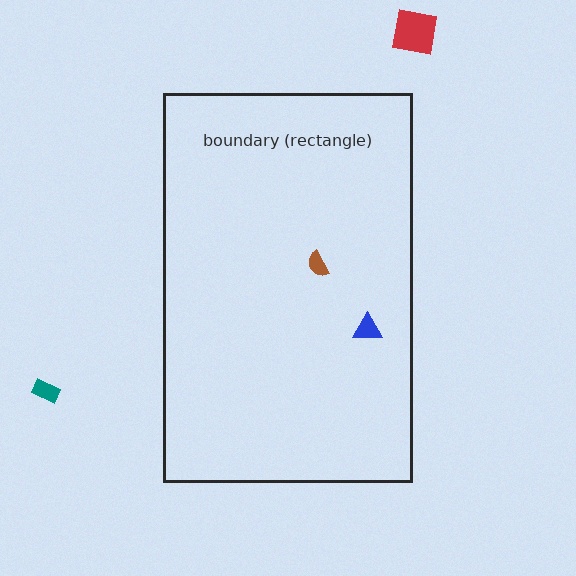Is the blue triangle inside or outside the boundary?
Inside.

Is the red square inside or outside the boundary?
Outside.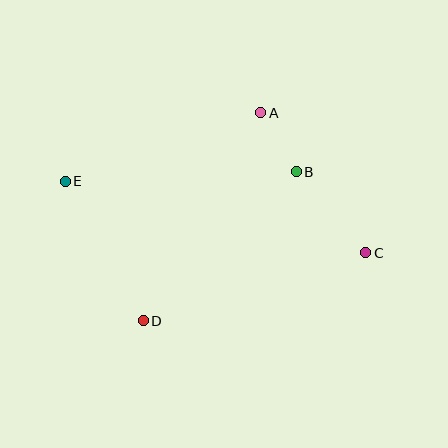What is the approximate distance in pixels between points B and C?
The distance between B and C is approximately 106 pixels.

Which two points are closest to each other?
Points A and B are closest to each other.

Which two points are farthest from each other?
Points C and E are farthest from each other.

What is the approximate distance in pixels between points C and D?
The distance between C and D is approximately 232 pixels.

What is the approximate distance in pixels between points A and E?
The distance between A and E is approximately 207 pixels.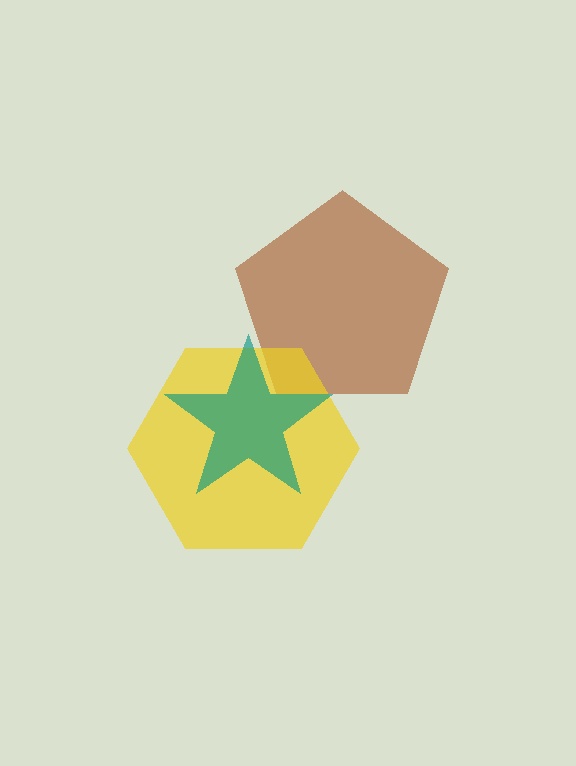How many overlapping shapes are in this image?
There are 3 overlapping shapes in the image.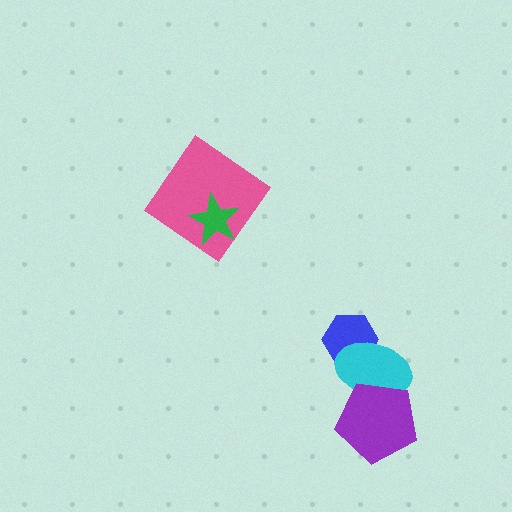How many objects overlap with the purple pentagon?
1 object overlaps with the purple pentagon.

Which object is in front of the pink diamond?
The green star is in front of the pink diamond.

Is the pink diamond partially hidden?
Yes, it is partially covered by another shape.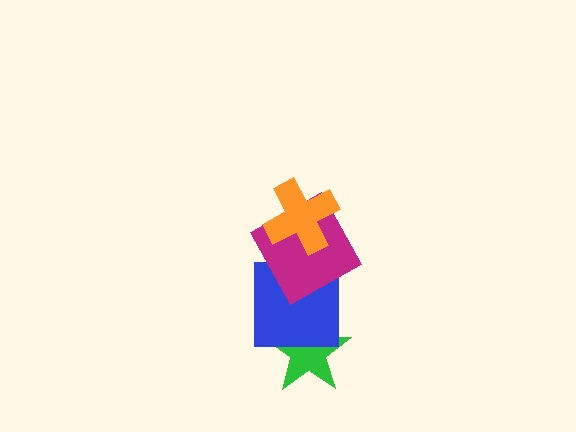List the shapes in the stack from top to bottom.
From top to bottom: the orange cross, the magenta square, the blue square, the green star.